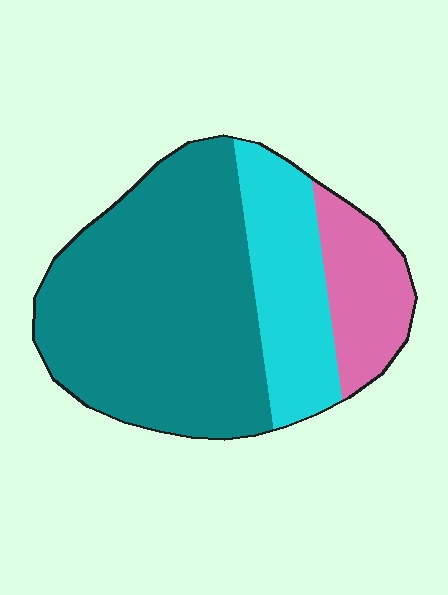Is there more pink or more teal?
Teal.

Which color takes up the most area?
Teal, at roughly 60%.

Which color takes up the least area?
Pink, at roughly 15%.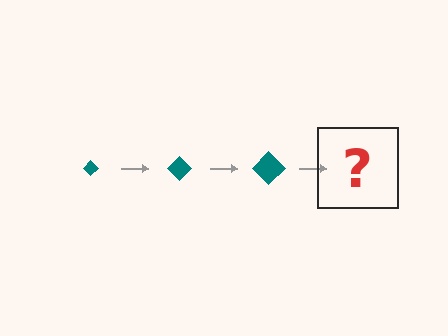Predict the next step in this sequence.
The next step is a teal diamond, larger than the previous one.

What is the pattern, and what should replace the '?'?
The pattern is that the diamond gets progressively larger each step. The '?' should be a teal diamond, larger than the previous one.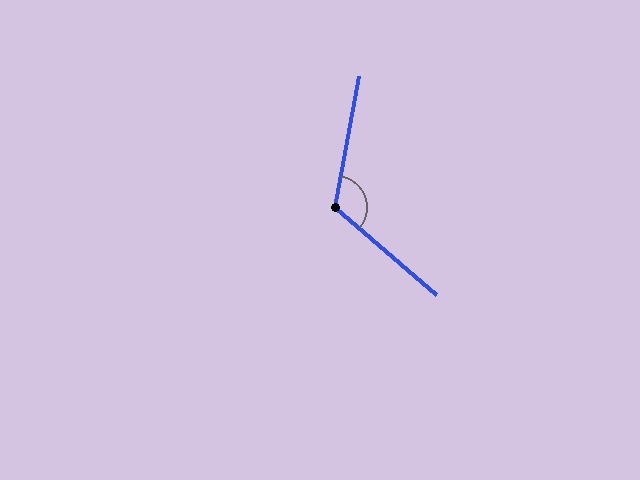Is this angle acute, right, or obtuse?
It is obtuse.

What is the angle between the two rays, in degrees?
Approximately 120 degrees.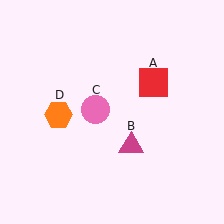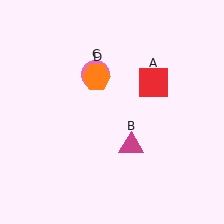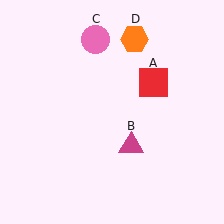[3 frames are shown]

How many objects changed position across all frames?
2 objects changed position: pink circle (object C), orange hexagon (object D).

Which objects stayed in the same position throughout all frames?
Red square (object A) and magenta triangle (object B) remained stationary.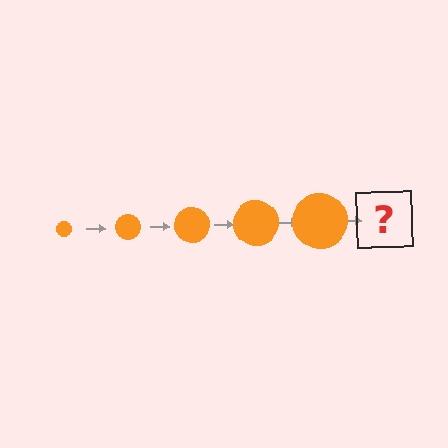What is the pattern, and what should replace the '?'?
The pattern is that the circle gets progressively larger each step. The '?' should be an orange circle, larger than the previous one.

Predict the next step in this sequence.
The next step is an orange circle, larger than the previous one.